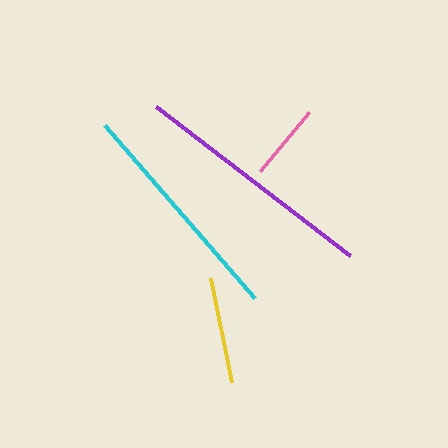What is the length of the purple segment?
The purple segment is approximately 244 pixels long.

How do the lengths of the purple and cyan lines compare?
The purple and cyan lines are approximately the same length.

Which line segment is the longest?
The purple line is the longest at approximately 244 pixels.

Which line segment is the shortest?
The pink line is the shortest at approximately 77 pixels.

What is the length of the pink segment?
The pink segment is approximately 77 pixels long.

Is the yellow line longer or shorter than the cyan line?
The cyan line is longer than the yellow line.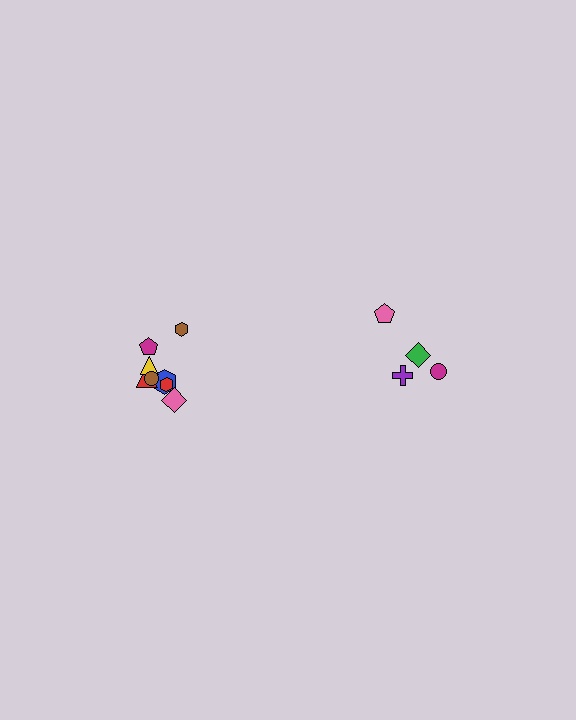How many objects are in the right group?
There are 4 objects.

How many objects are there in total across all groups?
There are 12 objects.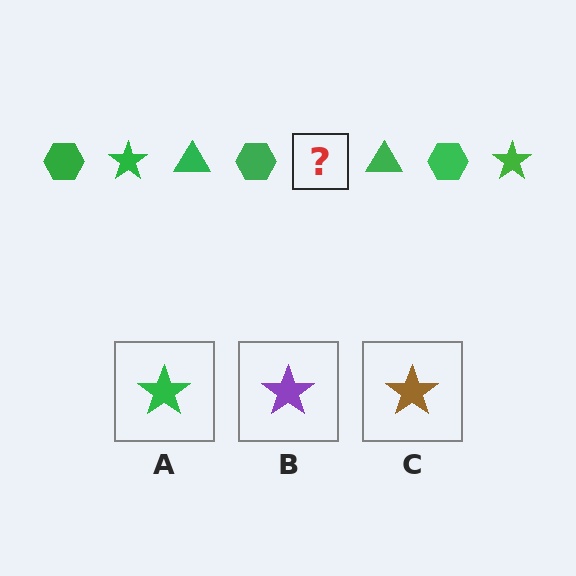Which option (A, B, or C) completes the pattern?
A.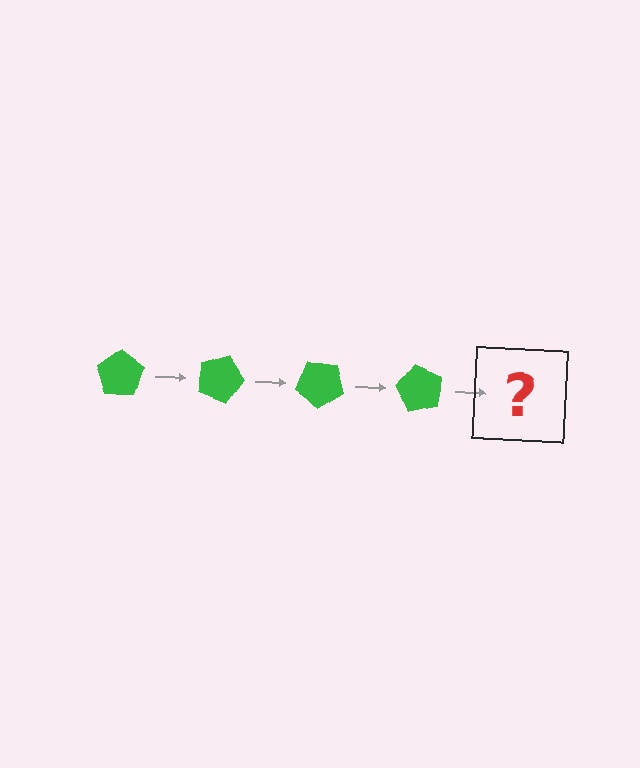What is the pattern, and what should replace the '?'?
The pattern is that the pentagon rotates 20 degrees each step. The '?' should be a green pentagon rotated 80 degrees.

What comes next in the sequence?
The next element should be a green pentagon rotated 80 degrees.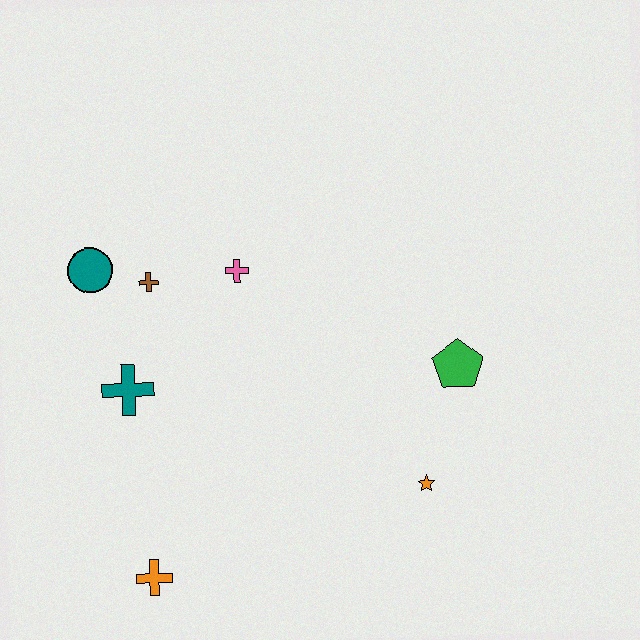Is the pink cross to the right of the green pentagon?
No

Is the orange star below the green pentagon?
Yes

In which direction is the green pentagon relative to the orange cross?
The green pentagon is to the right of the orange cross.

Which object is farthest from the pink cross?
The orange cross is farthest from the pink cross.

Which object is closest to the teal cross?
The brown cross is closest to the teal cross.